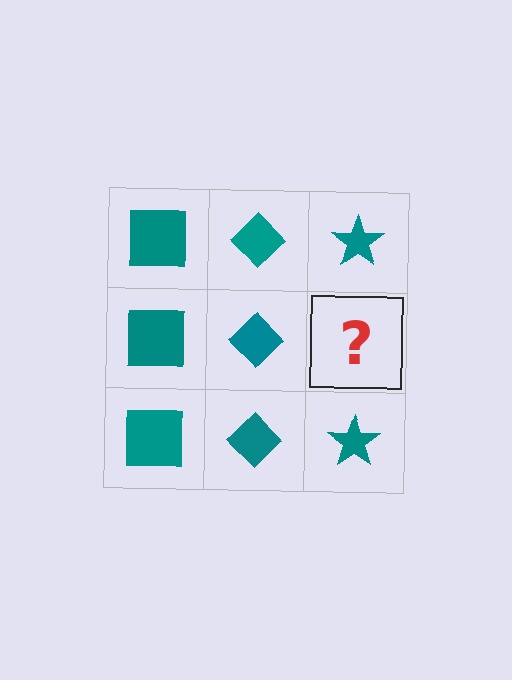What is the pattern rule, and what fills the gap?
The rule is that each column has a consistent shape. The gap should be filled with a teal star.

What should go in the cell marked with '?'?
The missing cell should contain a teal star.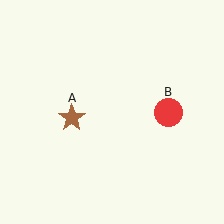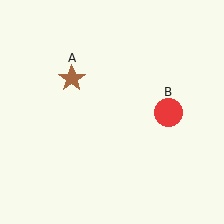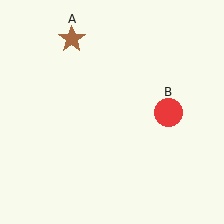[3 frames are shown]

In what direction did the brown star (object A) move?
The brown star (object A) moved up.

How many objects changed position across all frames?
1 object changed position: brown star (object A).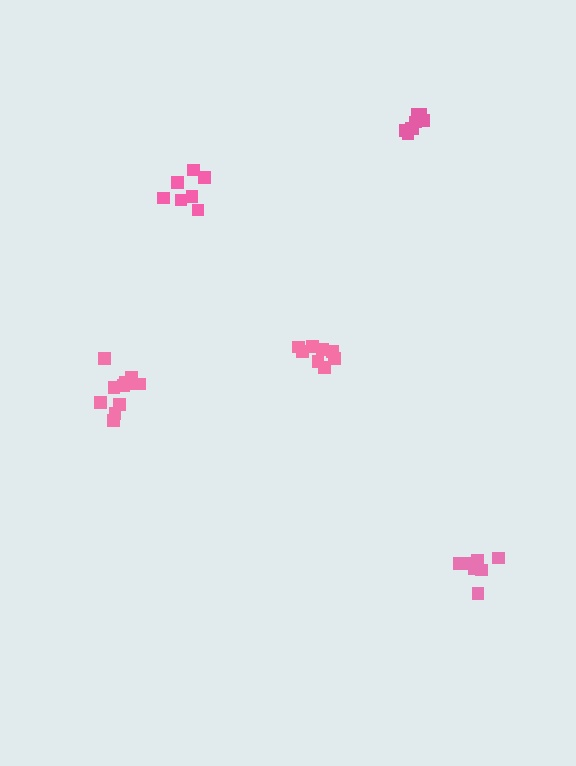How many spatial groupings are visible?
There are 5 spatial groupings.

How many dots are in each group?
Group 1: 7 dots, Group 2: 8 dots, Group 3: 11 dots, Group 4: 7 dots, Group 5: 8 dots (41 total).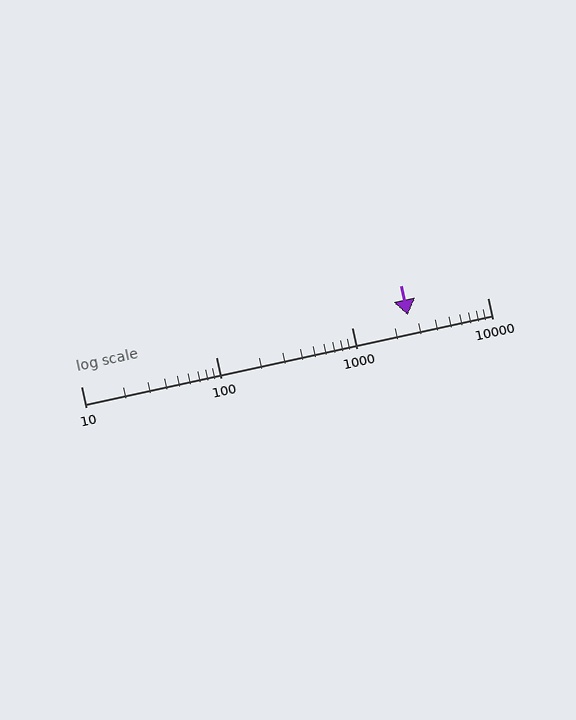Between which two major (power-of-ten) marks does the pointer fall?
The pointer is between 1000 and 10000.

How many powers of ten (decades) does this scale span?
The scale spans 3 decades, from 10 to 10000.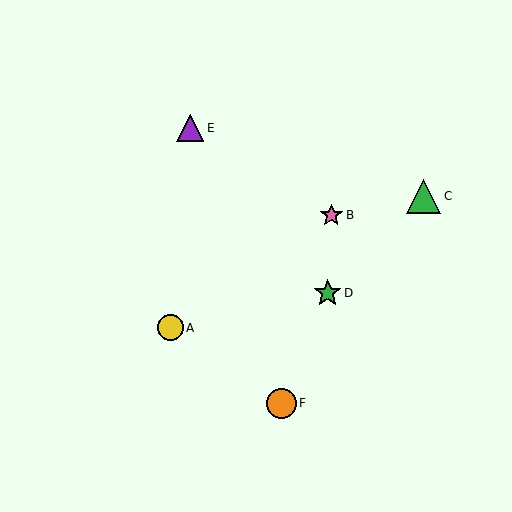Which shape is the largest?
The green triangle (labeled C) is the largest.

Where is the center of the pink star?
The center of the pink star is at (331, 215).